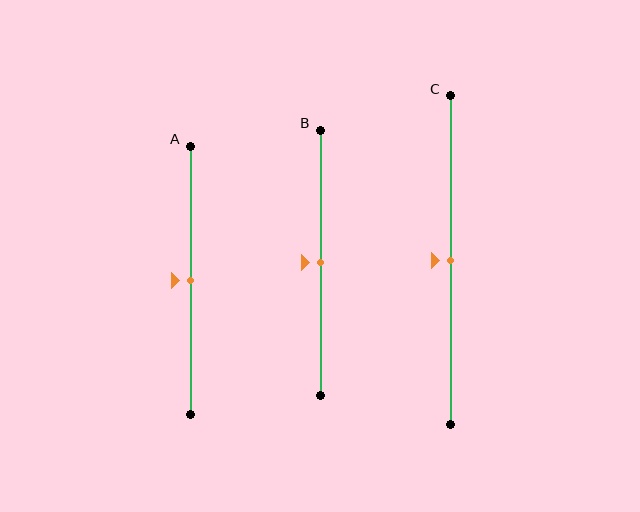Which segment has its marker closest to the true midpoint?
Segment A has its marker closest to the true midpoint.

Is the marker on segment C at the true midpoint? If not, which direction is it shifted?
Yes, the marker on segment C is at the true midpoint.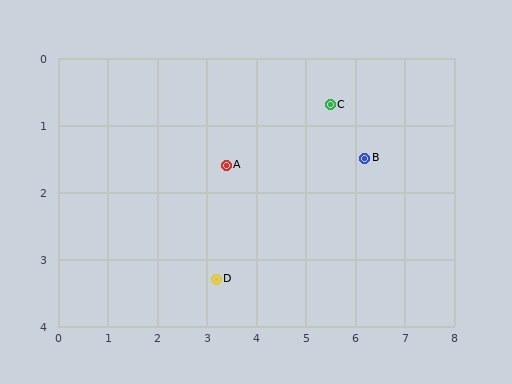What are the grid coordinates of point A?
Point A is at approximately (3.4, 1.6).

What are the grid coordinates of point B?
Point B is at approximately (6.2, 1.5).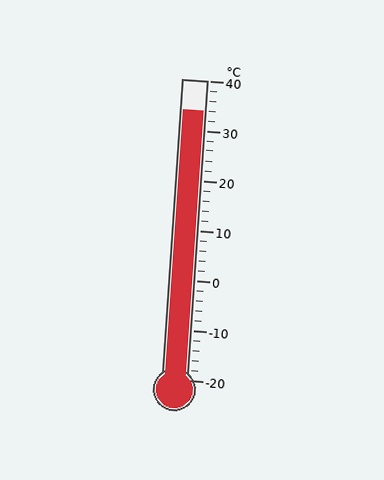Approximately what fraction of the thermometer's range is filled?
The thermometer is filled to approximately 90% of its range.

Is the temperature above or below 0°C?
The temperature is above 0°C.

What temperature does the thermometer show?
The thermometer shows approximately 34°C.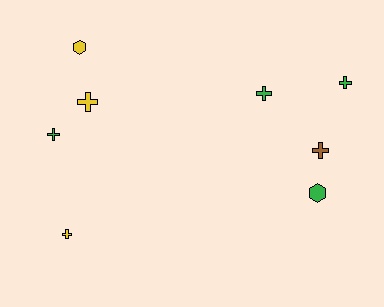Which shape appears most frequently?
Cross, with 6 objects.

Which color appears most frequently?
Green, with 4 objects.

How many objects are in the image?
There are 8 objects.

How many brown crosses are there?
There is 1 brown cross.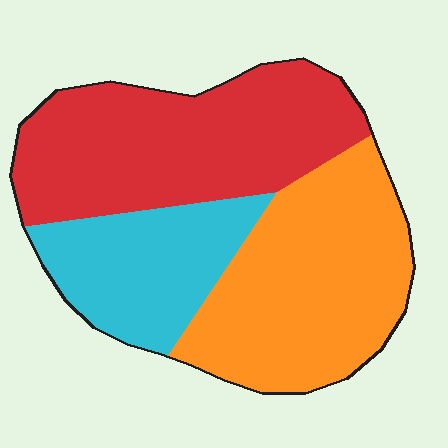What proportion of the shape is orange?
Orange covers about 40% of the shape.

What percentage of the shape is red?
Red takes up between a quarter and a half of the shape.